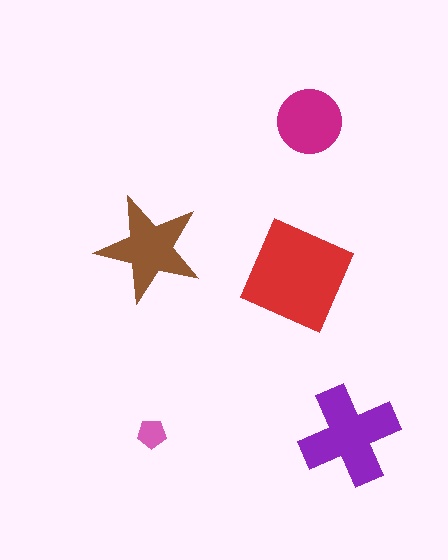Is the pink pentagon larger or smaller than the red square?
Smaller.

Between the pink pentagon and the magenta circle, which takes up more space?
The magenta circle.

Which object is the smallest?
The pink pentagon.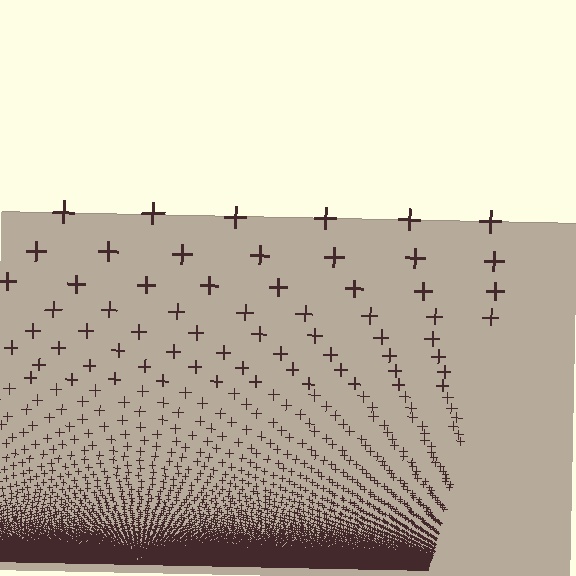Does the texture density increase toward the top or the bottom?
Density increases toward the bottom.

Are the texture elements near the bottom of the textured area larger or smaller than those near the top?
Smaller. The gradient is inverted — elements near the bottom are smaller and denser.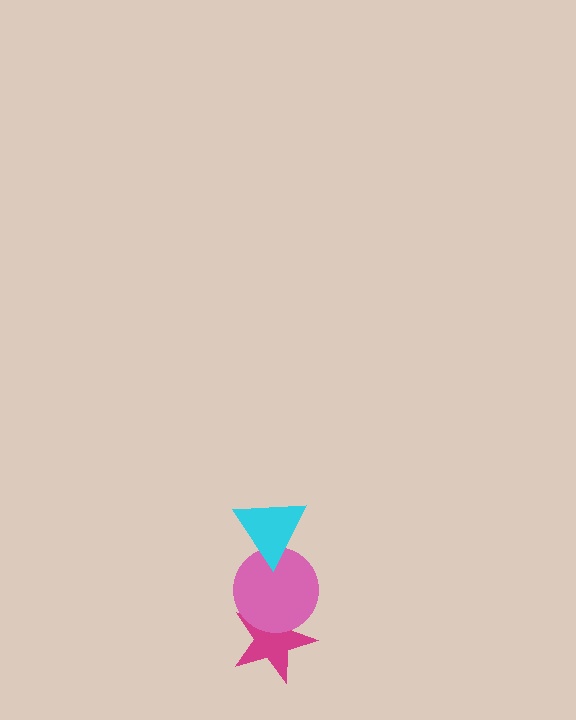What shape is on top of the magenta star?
The pink circle is on top of the magenta star.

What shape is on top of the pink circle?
The cyan triangle is on top of the pink circle.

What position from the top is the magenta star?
The magenta star is 3rd from the top.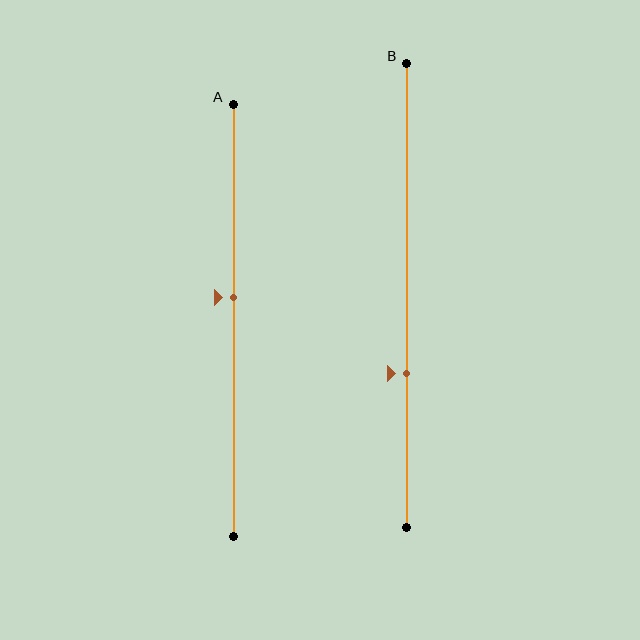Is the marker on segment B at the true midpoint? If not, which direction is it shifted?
No, the marker on segment B is shifted downward by about 17% of the segment length.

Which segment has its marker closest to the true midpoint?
Segment A has its marker closest to the true midpoint.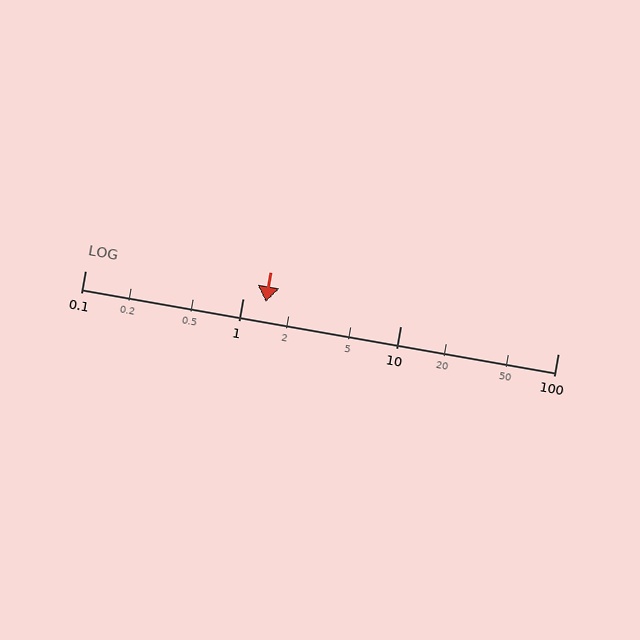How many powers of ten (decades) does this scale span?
The scale spans 3 decades, from 0.1 to 100.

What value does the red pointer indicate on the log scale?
The pointer indicates approximately 1.4.